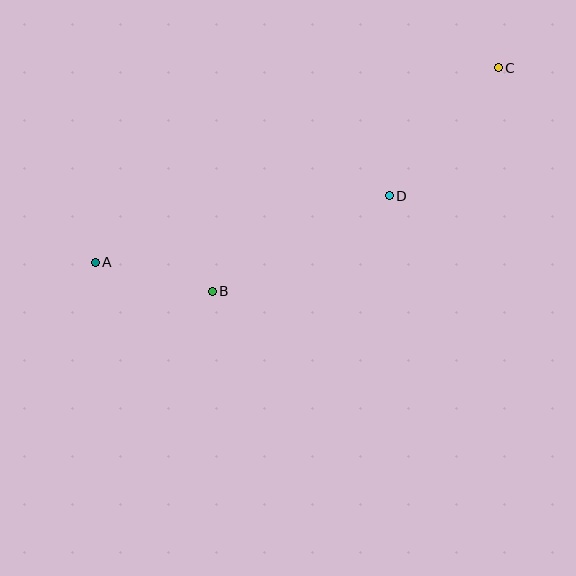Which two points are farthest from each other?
Points A and C are farthest from each other.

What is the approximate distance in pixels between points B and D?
The distance between B and D is approximately 201 pixels.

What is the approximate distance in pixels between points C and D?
The distance between C and D is approximately 168 pixels.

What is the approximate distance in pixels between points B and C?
The distance between B and C is approximately 363 pixels.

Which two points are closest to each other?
Points A and B are closest to each other.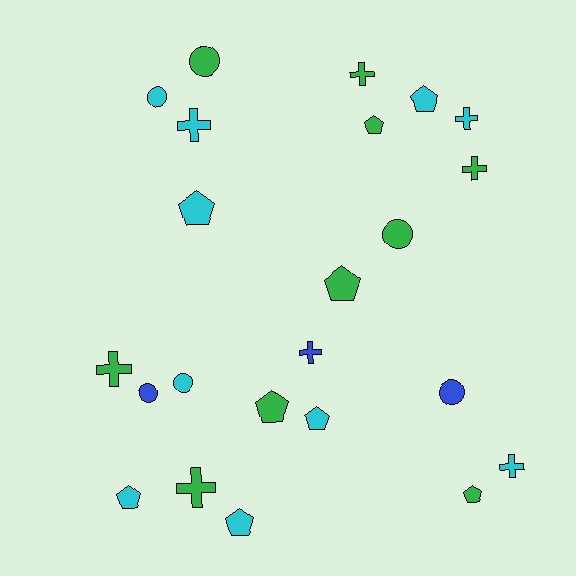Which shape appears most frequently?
Pentagon, with 9 objects.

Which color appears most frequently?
Green, with 10 objects.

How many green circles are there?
There are 2 green circles.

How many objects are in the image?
There are 23 objects.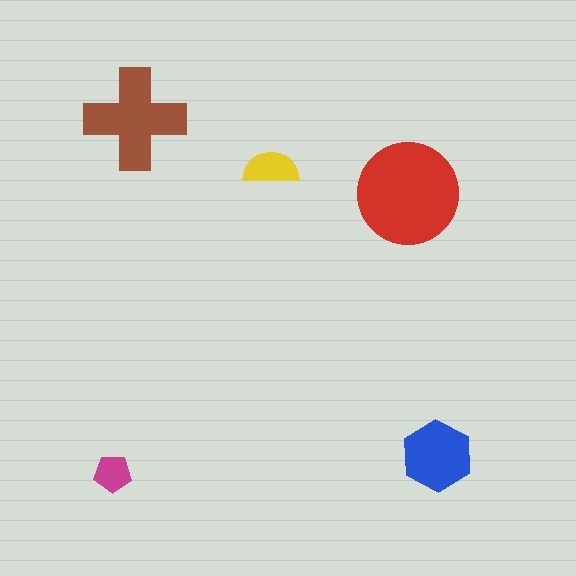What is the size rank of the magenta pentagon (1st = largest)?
5th.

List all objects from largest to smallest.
The red circle, the brown cross, the blue hexagon, the yellow semicircle, the magenta pentagon.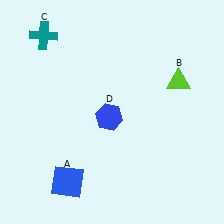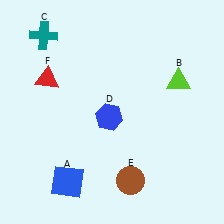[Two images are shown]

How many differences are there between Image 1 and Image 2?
There are 2 differences between the two images.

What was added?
A brown circle (E), a red triangle (F) were added in Image 2.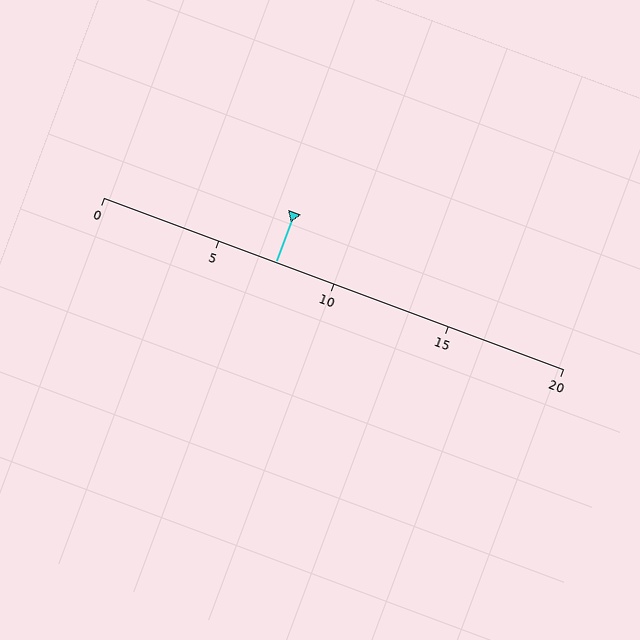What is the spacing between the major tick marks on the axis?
The major ticks are spaced 5 apart.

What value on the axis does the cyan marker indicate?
The marker indicates approximately 7.5.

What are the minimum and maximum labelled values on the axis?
The axis runs from 0 to 20.